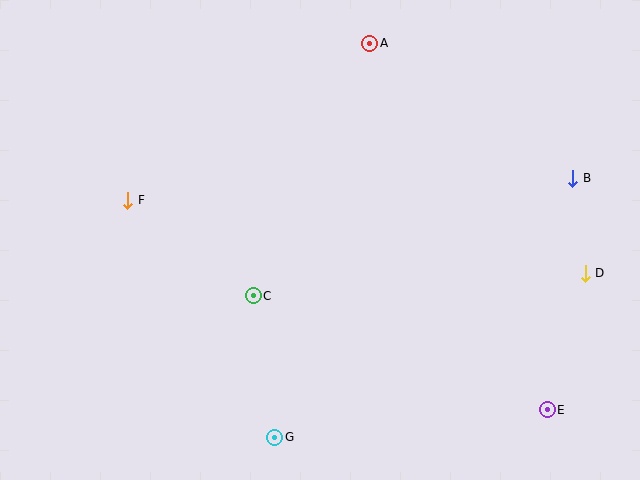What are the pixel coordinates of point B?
Point B is at (573, 178).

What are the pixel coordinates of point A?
Point A is at (370, 43).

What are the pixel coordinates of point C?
Point C is at (253, 296).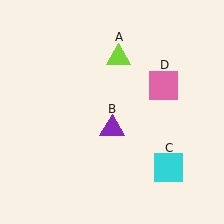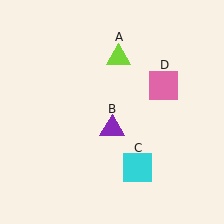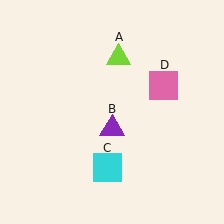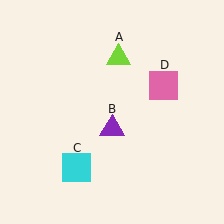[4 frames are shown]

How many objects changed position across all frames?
1 object changed position: cyan square (object C).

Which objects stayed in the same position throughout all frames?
Lime triangle (object A) and purple triangle (object B) and pink square (object D) remained stationary.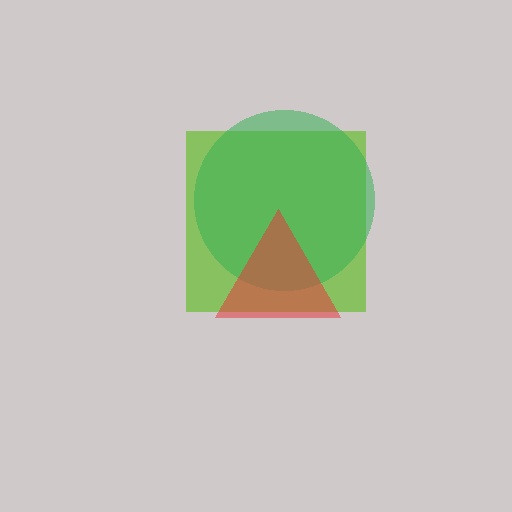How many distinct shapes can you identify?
There are 3 distinct shapes: a lime square, a green circle, a red triangle.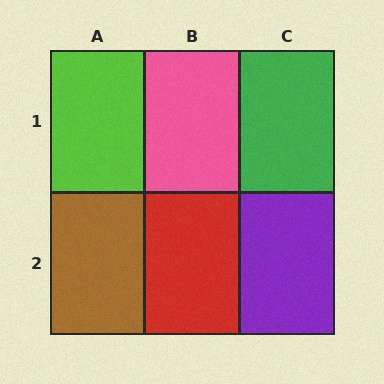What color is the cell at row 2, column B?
Red.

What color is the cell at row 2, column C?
Purple.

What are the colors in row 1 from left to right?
Lime, pink, green.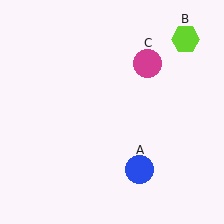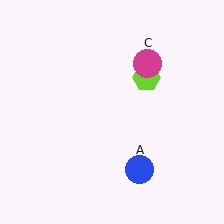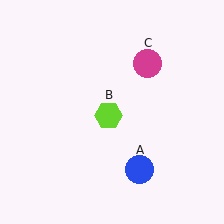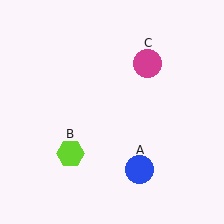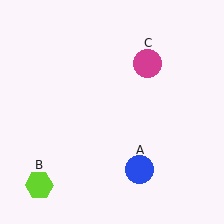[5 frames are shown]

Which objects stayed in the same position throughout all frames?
Blue circle (object A) and magenta circle (object C) remained stationary.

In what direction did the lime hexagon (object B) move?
The lime hexagon (object B) moved down and to the left.